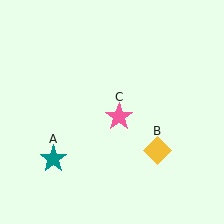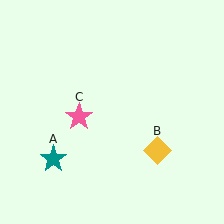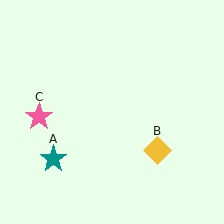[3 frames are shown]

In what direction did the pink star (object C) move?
The pink star (object C) moved left.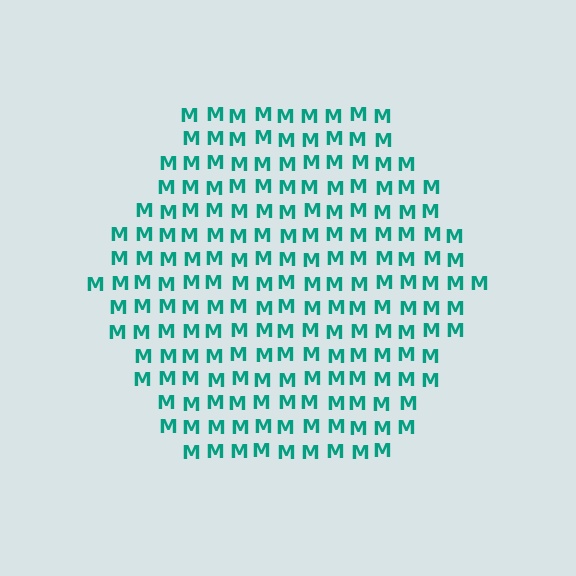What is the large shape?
The large shape is a hexagon.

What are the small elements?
The small elements are letter M's.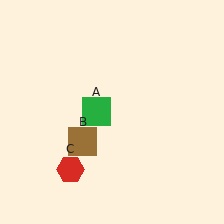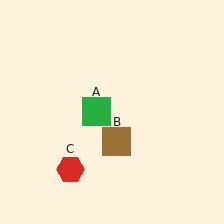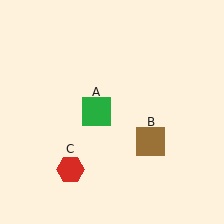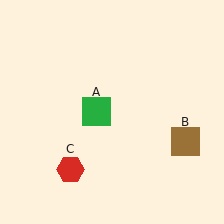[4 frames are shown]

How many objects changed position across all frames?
1 object changed position: brown square (object B).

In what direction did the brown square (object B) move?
The brown square (object B) moved right.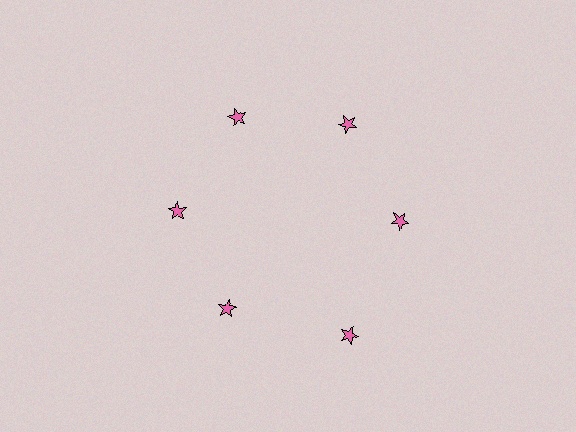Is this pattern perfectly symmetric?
No. The 6 pink stars are arranged in a ring, but one element near the 5 o'clock position is pushed outward from the center, breaking the 6-fold rotational symmetry.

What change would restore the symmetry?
The symmetry would be restored by moving it inward, back onto the ring so that all 6 stars sit at equal angles and equal distance from the center.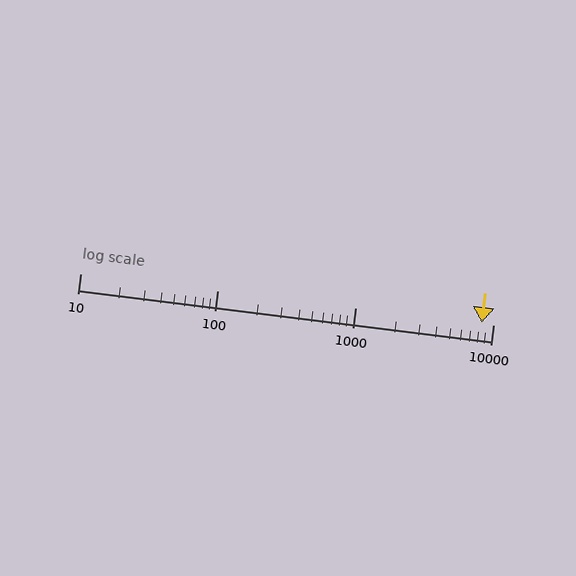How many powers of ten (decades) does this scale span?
The scale spans 3 decades, from 10 to 10000.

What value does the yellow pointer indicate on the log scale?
The pointer indicates approximately 8200.